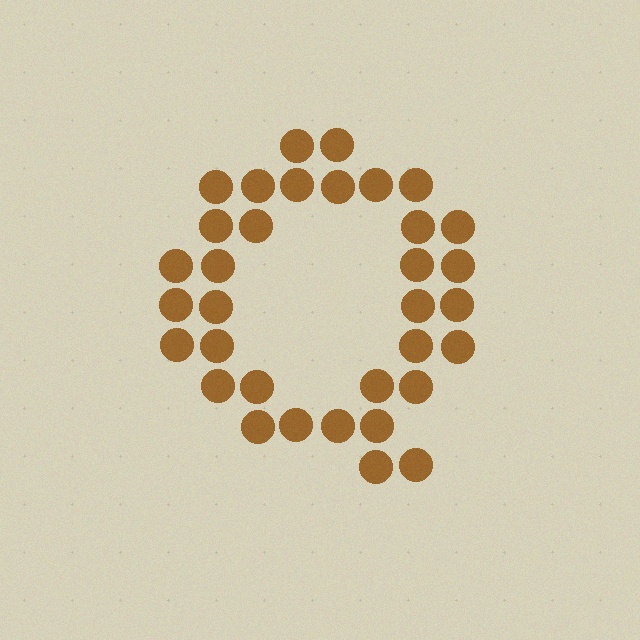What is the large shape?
The large shape is the letter Q.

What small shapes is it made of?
It is made of small circles.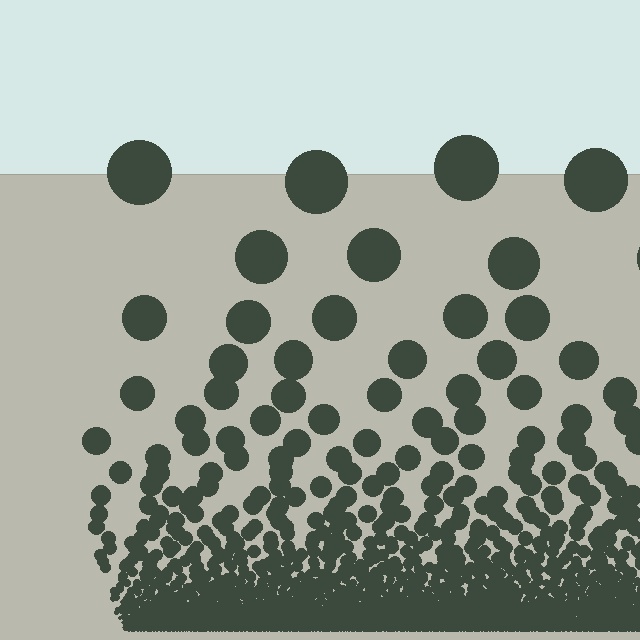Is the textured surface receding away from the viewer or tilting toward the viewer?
The surface appears to tilt toward the viewer. Texture elements get larger and sparser toward the top.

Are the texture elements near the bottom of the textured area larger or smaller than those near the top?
Smaller. The gradient is inverted — elements near the bottom are smaller and denser.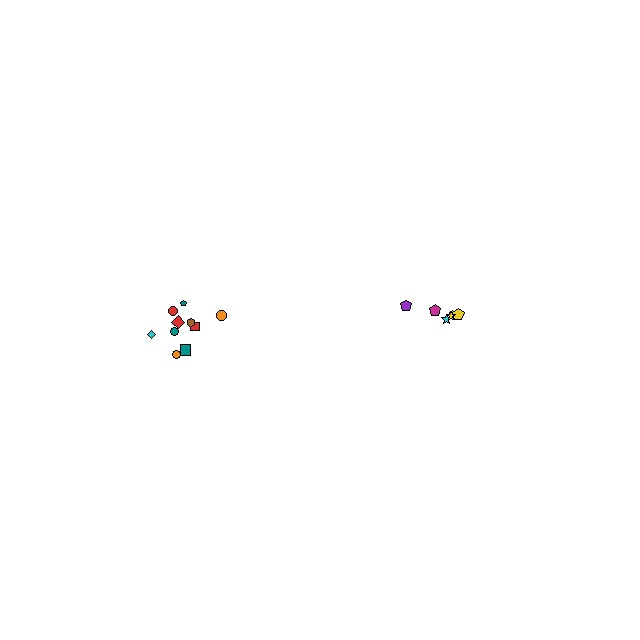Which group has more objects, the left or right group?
The left group.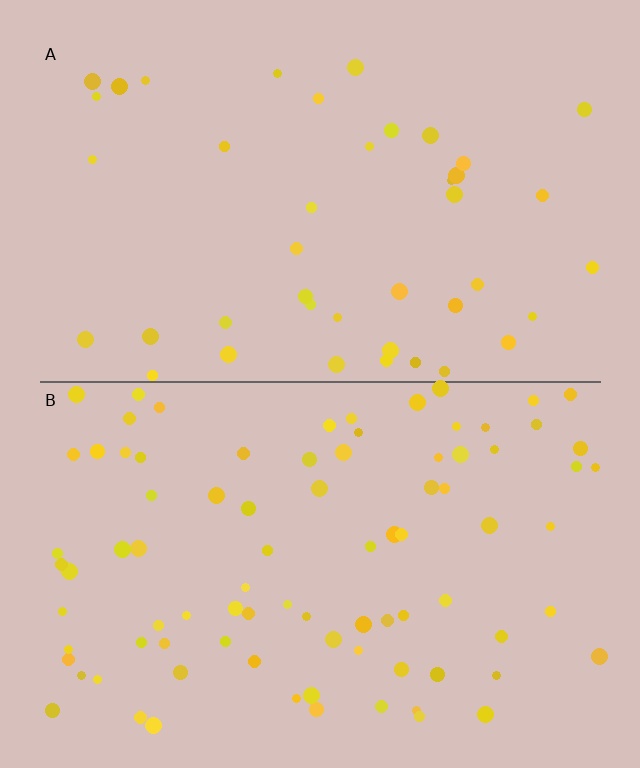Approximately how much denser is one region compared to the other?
Approximately 2.1× — region B over region A.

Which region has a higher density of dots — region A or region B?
B (the bottom).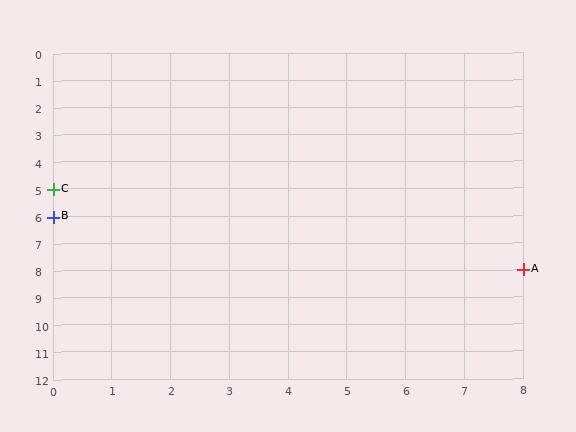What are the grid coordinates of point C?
Point C is at grid coordinates (0, 5).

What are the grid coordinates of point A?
Point A is at grid coordinates (8, 8).